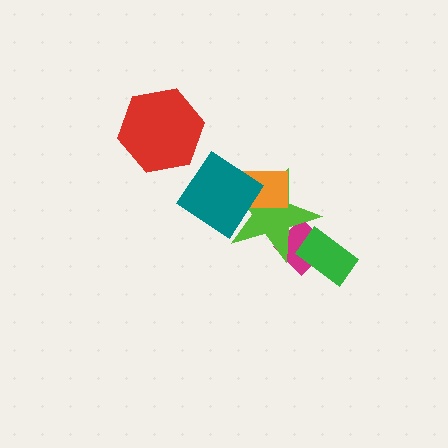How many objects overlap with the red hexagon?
0 objects overlap with the red hexagon.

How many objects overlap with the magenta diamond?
2 objects overlap with the magenta diamond.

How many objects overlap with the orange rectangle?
2 objects overlap with the orange rectangle.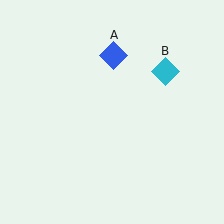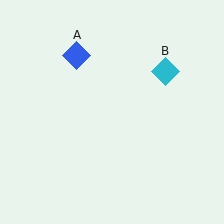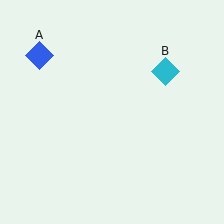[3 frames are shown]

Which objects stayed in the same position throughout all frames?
Cyan diamond (object B) remained stationary.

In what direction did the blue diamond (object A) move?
The blue diamond (object A) moved left.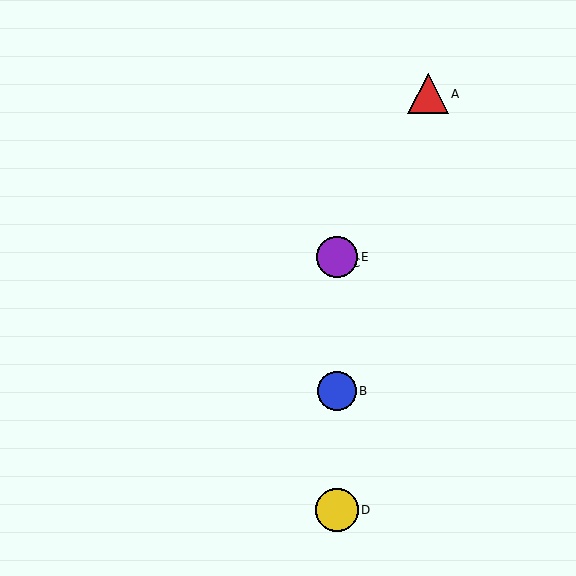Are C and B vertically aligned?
Yes, both are at x≈337.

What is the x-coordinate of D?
Object D is at x≈337.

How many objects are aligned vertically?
4 objects (B, C, D, E) are aligned vertically.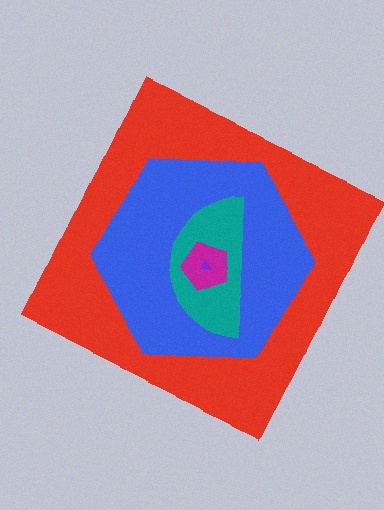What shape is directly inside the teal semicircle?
The magenta pentagon.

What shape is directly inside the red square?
The blue hexagon.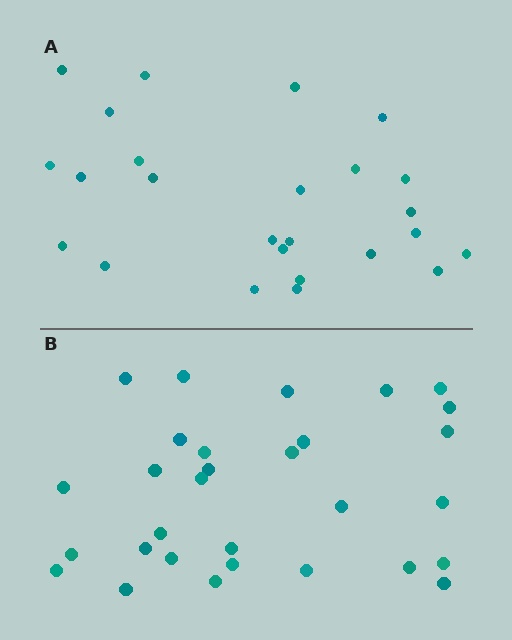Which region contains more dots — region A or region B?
Region B (the bottom region) has more dots.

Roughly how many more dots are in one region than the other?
Region B has about 5 more dots than region A.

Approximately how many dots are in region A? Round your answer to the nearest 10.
About 20 dots. (The exact count is 25, which rounds to 20.)